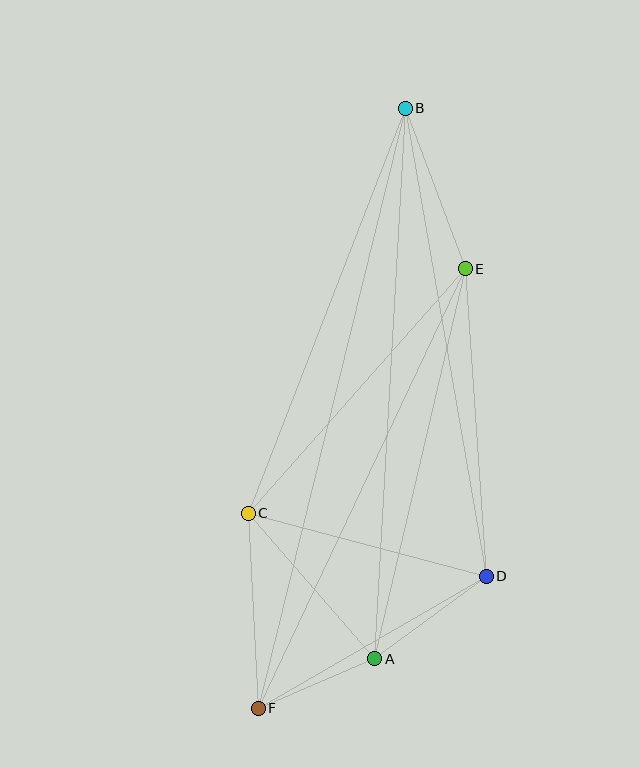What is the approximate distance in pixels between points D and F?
The distance between D and F is approximately 264 pixels.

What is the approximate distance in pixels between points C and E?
The distance between C and E is approximately 327 pixels.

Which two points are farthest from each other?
Points B and F are farthest from each other.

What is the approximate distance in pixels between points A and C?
The distance between A and C is approximately 193 pixels.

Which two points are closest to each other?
Points A and F are closest to each other.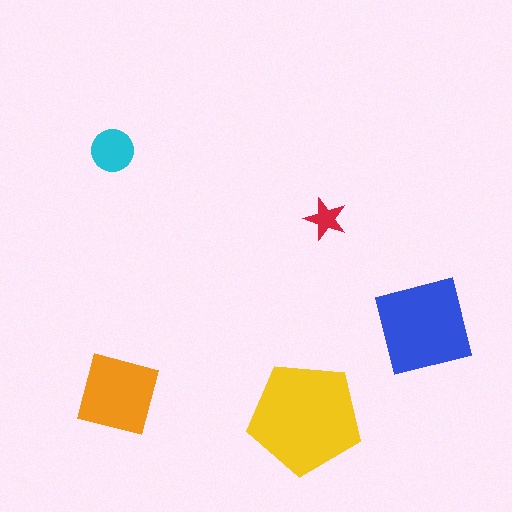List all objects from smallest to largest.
The red star, the cyan circle, the orange square, the blue square, the yellow pentagon.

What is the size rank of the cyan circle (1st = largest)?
4th.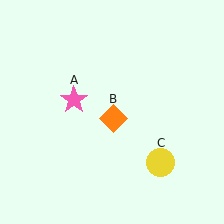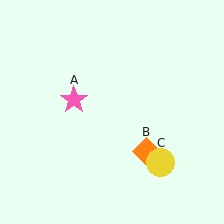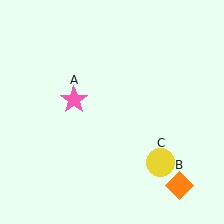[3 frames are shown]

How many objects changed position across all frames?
1 object changed position: orange diamond (object B).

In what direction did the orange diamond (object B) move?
The orange diamond (object B) moved down and to the right.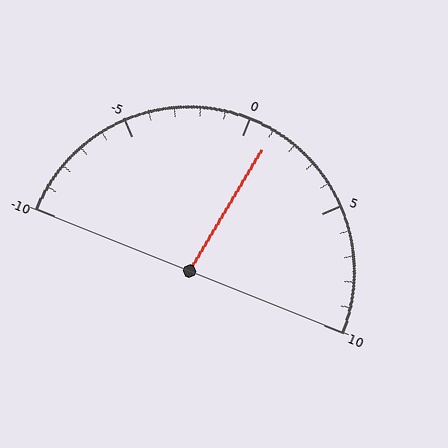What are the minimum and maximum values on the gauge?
The gauge ranges from -10 to 10.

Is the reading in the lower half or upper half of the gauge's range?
The reading is in the upper half of the range (-10 to 10).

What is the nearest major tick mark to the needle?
The nearest major tick mark is 0.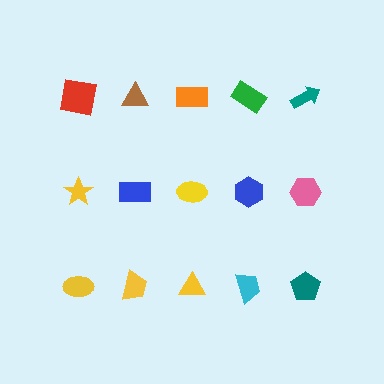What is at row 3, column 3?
A yellow triangle.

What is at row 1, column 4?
A green rectangle.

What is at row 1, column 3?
An orange rectangle.